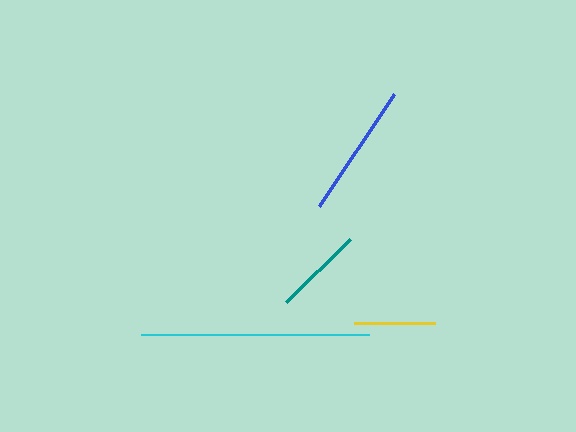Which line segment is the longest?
The cyan line is the longest at approximately 227 pixels.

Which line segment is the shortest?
The yellow line is the shortest at approximately 81 pixels.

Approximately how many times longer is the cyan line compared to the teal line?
The cyan line is approximately 2.5 times the length of the teal line.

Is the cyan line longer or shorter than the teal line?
The cyan line is longer than the teal line.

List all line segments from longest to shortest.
From longest to shortest: cyan, blue, teal, yellow.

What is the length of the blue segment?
The blue segment is approximately 135 pixels long.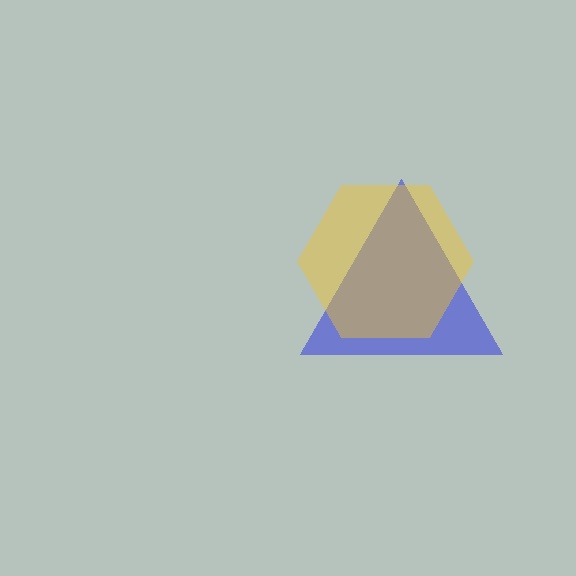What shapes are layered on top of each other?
The layered shapes are: a blue triangle, a yellow hexagon.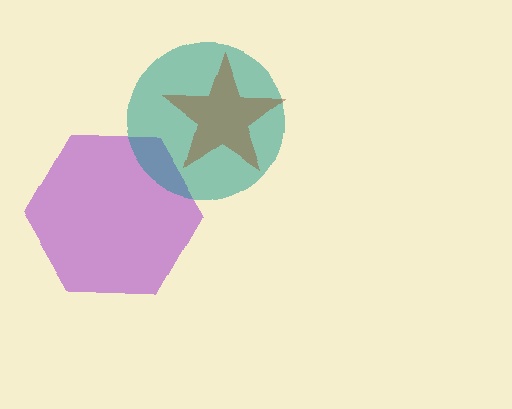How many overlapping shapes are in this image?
There are 3 overlapping shapes in the image.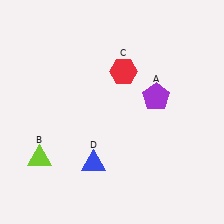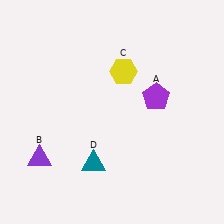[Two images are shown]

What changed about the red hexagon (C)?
In Image 1, C is red. In Image 2, it changed to yellow.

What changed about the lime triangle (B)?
In Image 1, B is lime. In Image 2, it changed to purple.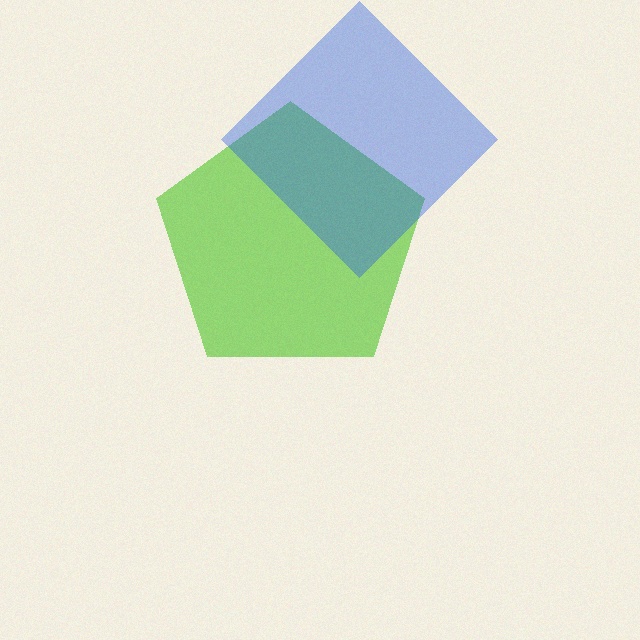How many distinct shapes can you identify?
There are 2 distinct shapes: a lime pentagon, a blue diamond.